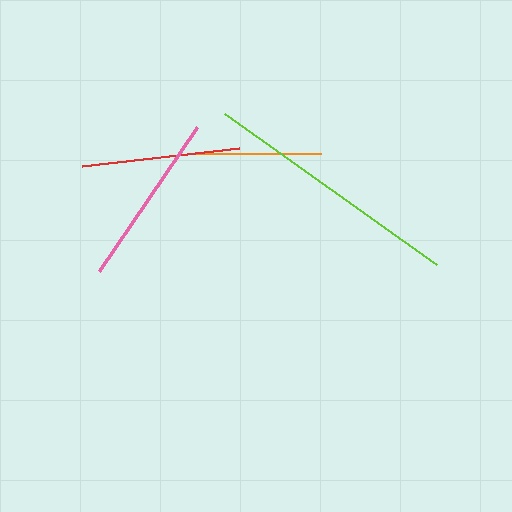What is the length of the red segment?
The red segment is approximately 157 pixels long.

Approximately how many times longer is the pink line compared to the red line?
The pink line is approximately 1.1 times the length of the red line.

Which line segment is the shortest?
The orange line is the shortest at approximately 131 pixels.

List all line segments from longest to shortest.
From longest to shortest: lime, pink, red, orange.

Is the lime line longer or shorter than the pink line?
The lime line is longer than the pink line.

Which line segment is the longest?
The lime line is the longest at approximately 261 pixels.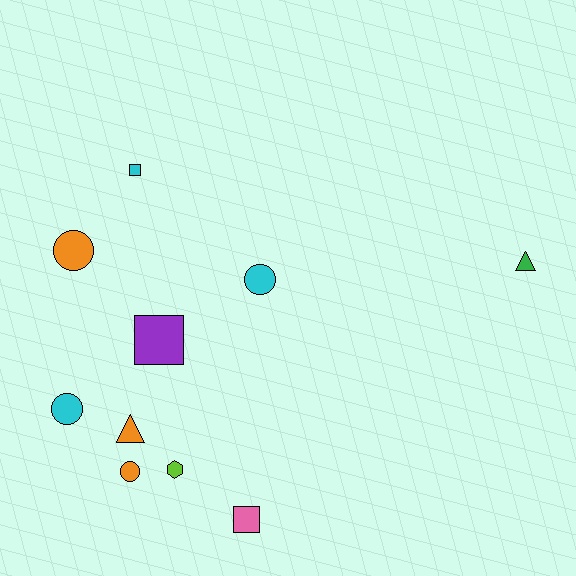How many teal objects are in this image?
There are no teal objects.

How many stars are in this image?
There are no stars.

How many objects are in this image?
There are 10 objects.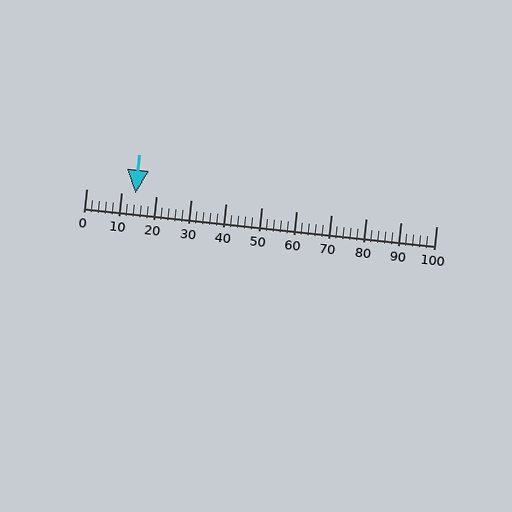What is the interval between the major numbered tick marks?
The major tick marks are spaced 10 units apart.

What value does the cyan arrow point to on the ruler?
The cyan arrow points to approximately 14.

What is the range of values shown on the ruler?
The ruler shows values from 0 to 100.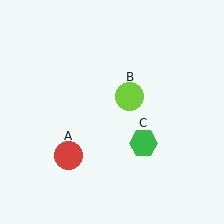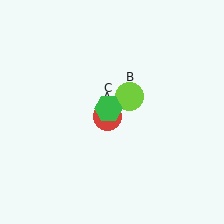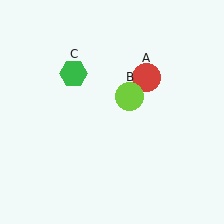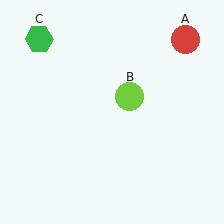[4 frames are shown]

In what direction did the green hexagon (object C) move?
The green hexagon (object C) moved up and to the left.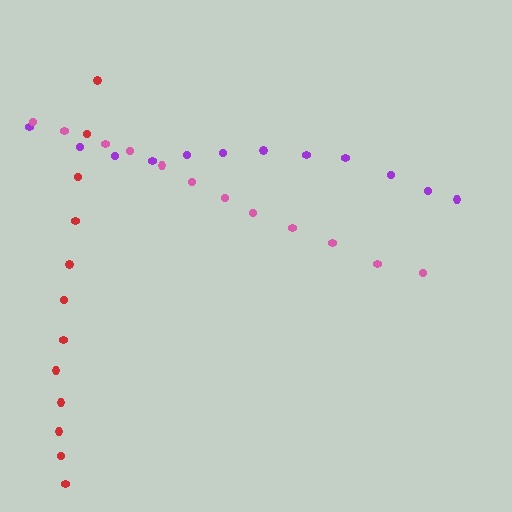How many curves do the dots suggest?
There are 3 distinct paths.